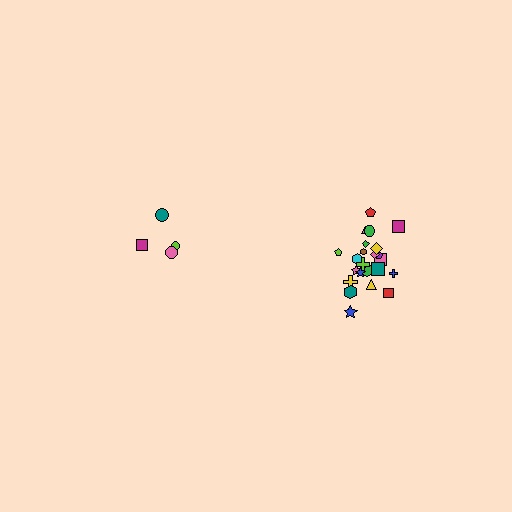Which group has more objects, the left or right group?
The right group.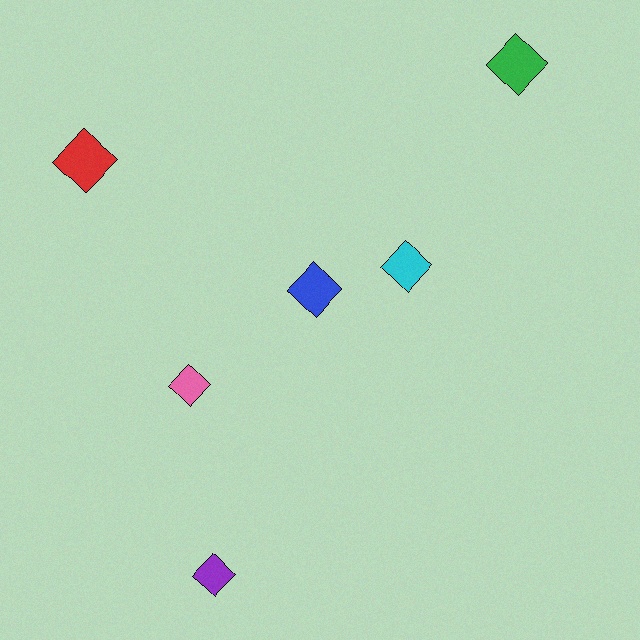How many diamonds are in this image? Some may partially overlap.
There are 6 diamonds.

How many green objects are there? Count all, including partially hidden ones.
There is 1 green object.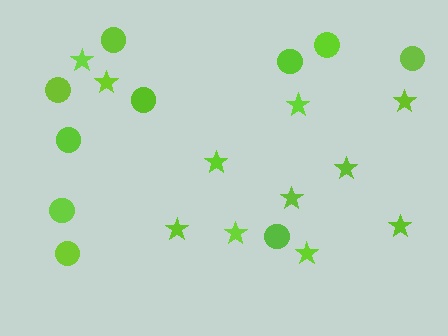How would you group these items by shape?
There are 2 groups: one group of stars (11) and one group of circles (10).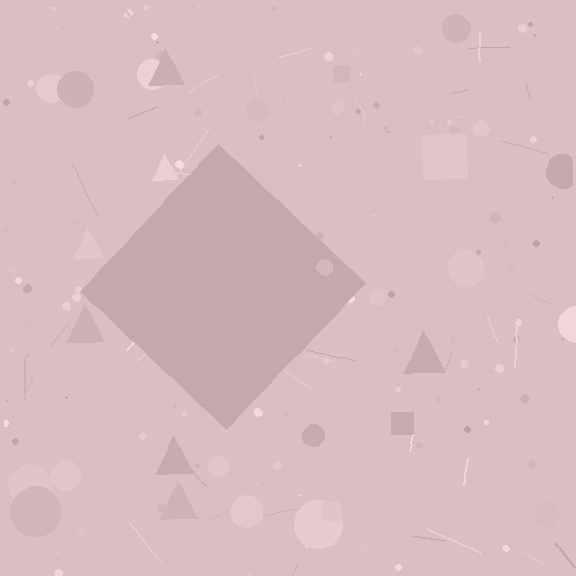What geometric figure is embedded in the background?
A diamond is embedded in the background.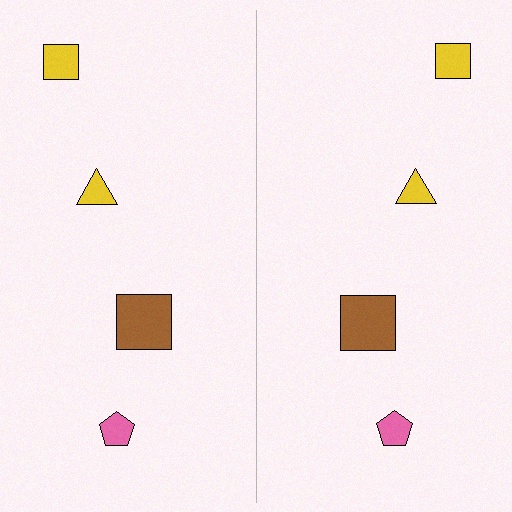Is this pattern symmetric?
Yes, this pattern has bilateral (reflection) symmetry.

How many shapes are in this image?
There are 8 shapes in this image.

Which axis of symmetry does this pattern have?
The pattern has a vertical axis of symmetry running through the center of the image.